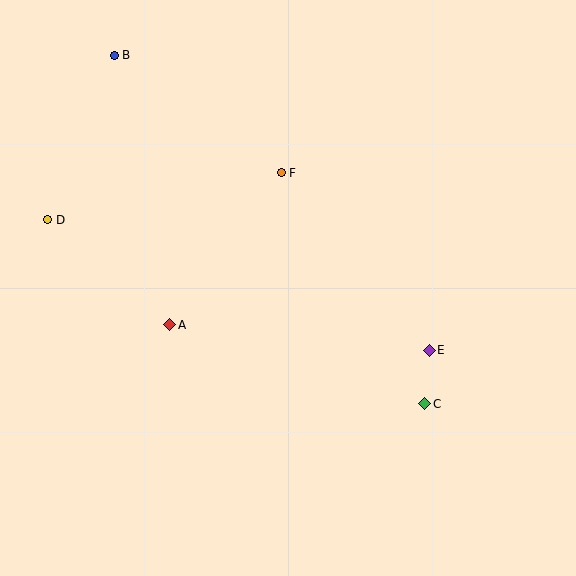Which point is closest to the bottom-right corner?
Point C is closest to the bottom-right corner.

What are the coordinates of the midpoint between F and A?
The midpoint between F and A is at (226, 249).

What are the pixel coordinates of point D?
Point D is at (48, 220).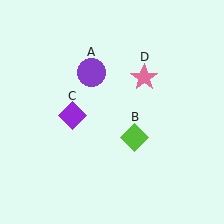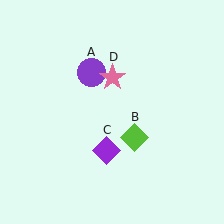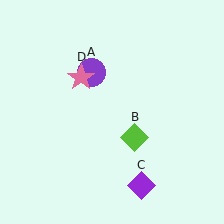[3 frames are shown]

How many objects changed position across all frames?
2 objects changed position: purple diamond (object C), pink star (object D).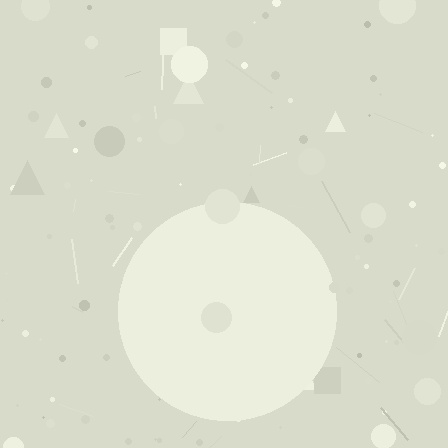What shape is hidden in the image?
A circle is hidden in the image.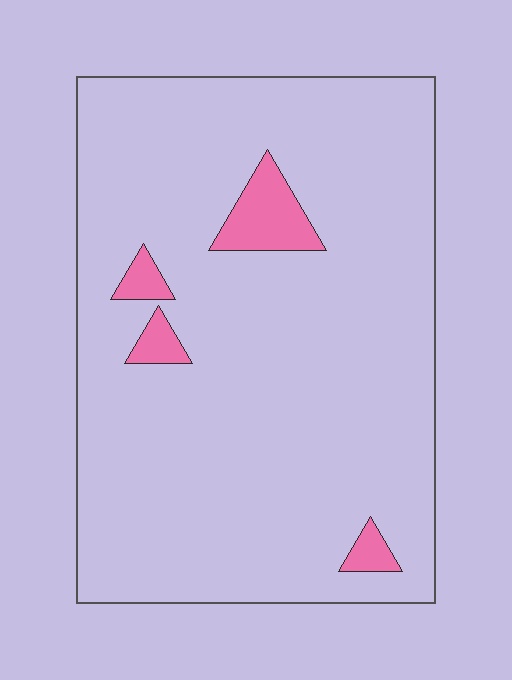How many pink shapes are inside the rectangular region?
4.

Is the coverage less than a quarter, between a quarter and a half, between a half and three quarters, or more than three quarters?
Less than a quarter.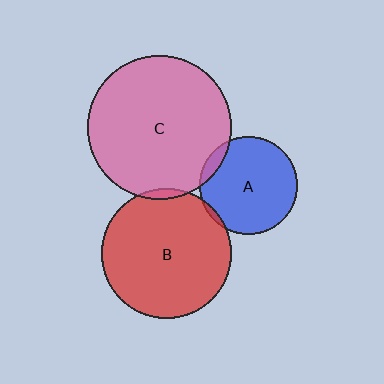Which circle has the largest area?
Circle C (pink).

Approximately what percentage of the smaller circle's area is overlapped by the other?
Approximately 10%.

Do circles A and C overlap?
Yes.